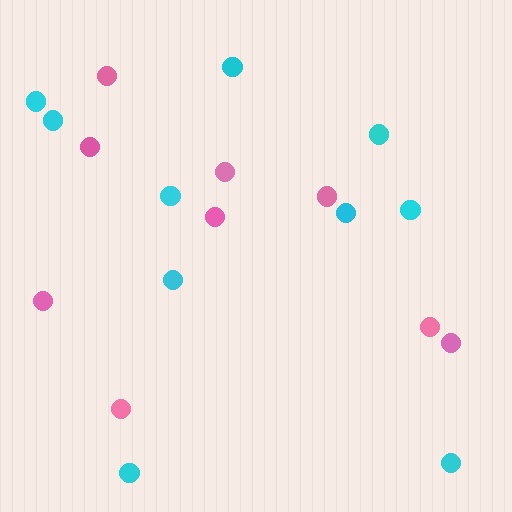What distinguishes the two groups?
There are 2 groups: one group of pink circles (9) and one group of cyan circles (10).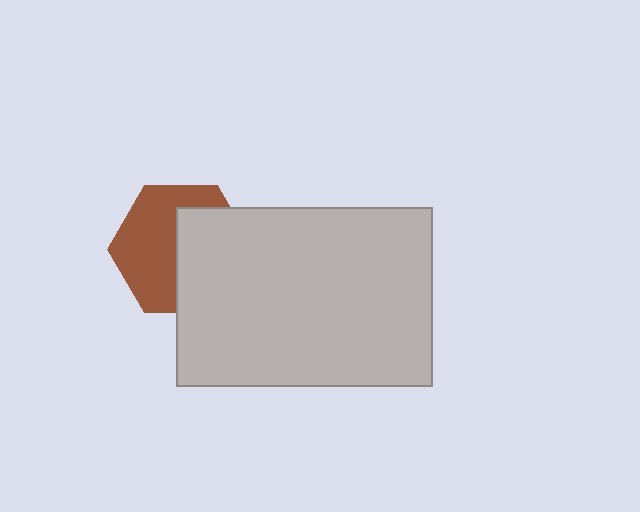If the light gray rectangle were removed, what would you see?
You would see the complete brown hexagon.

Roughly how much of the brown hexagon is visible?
About half of it is visible (roughly 53%).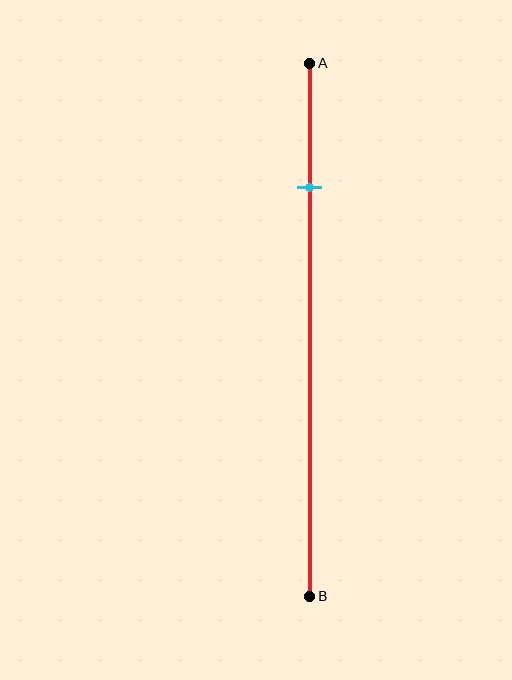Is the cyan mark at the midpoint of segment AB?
No, the mark is at about 25% from A, not at the 50% midpoint.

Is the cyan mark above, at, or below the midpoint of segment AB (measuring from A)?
The cyan mark is above the midpoint of segment AB.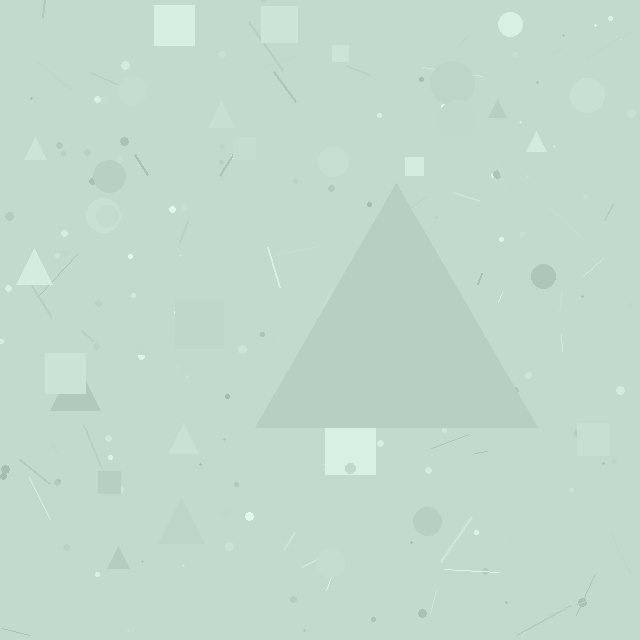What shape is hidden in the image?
A triangle is hidden in the image.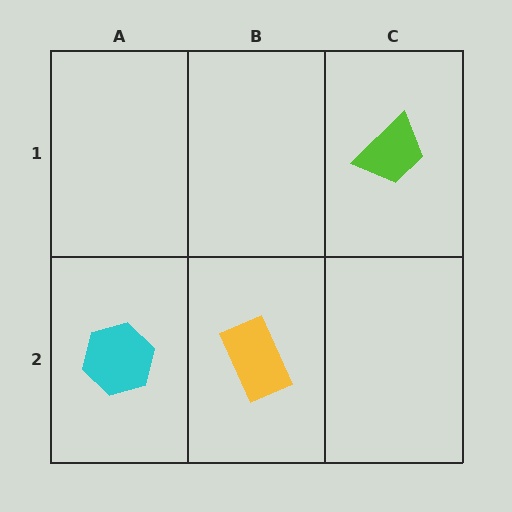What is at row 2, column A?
A cyan hexagon.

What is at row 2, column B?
A yellow rectangle.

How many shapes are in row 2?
2 shapes.